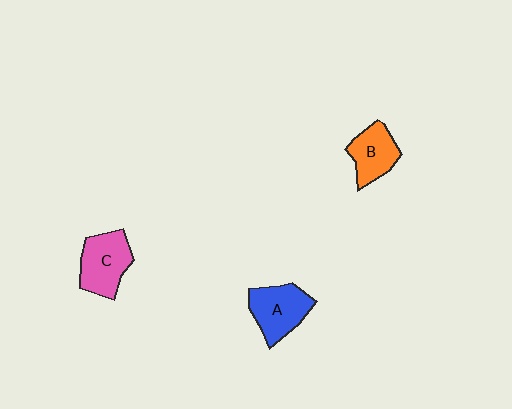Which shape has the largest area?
Shape A (blue).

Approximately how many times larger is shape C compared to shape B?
Approximately 1.2 times.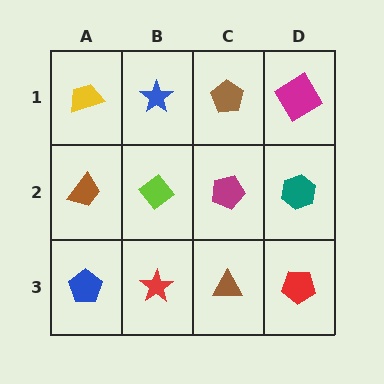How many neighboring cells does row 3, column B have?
3.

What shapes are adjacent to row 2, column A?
A yellow trapezoid (row 1, column A), a blue pentagon (row 3, column A), a lime diamond (row 2, column B).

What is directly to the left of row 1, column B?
A yellow trapezoid.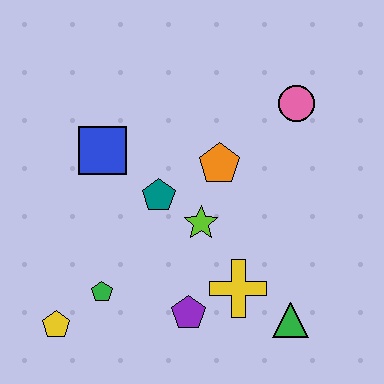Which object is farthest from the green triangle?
The blue square is farthest from the green triangle.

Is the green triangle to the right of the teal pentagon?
Yes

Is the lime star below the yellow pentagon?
No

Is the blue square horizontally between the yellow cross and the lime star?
No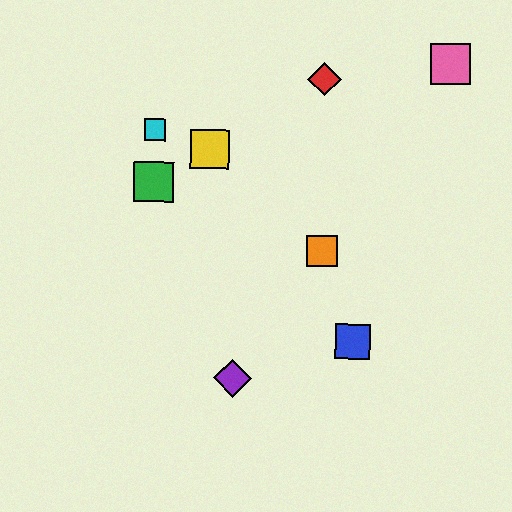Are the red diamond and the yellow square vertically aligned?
No, the red diamond is at x≈324 and the yellow square is at x≈210.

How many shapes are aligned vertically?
2 shapes (the red diamond, the orange square) are aligned vertically.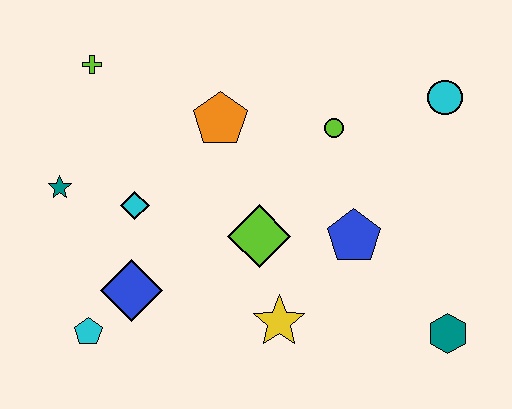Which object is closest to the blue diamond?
The cyan pentagon is closest to the blue diamond.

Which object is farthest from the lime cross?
The teal hexagon is farthest from the lime cross.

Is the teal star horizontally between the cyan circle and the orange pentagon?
No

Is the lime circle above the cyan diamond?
Yes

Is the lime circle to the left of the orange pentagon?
No